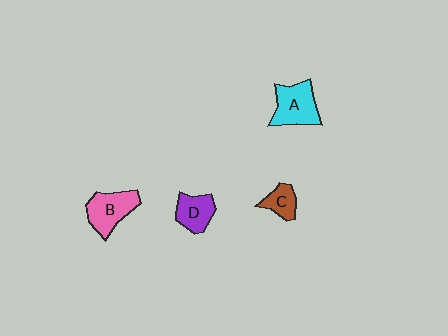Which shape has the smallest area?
Shape C (brown).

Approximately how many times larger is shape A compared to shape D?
Approximately 1.4 times.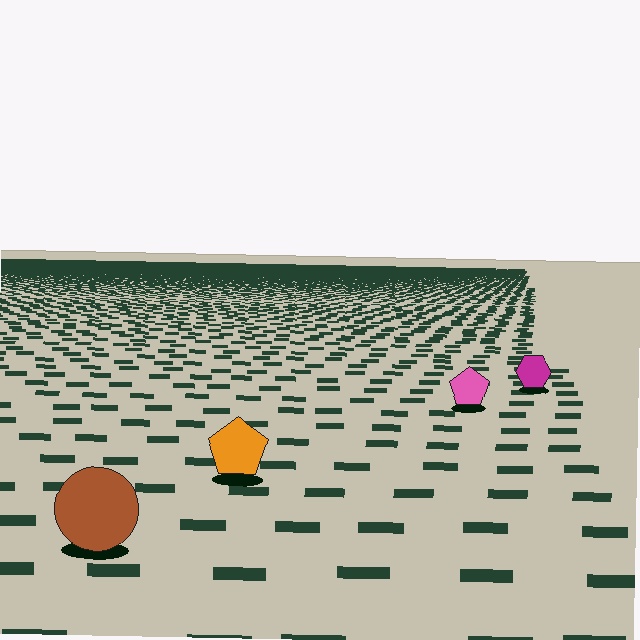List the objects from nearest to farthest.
From nearest to farthest: the brown circle, the orange pentagon, the pink pentagon, the magenta hexagon.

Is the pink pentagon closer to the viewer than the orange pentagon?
No. The orange pentagon is closer — you can tell from the texture gradient: the ground texture is coarser near it.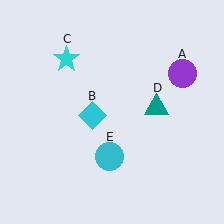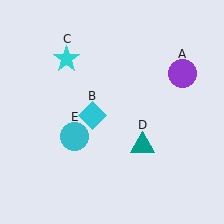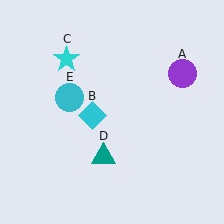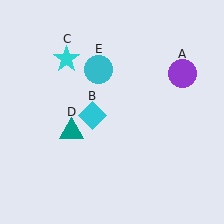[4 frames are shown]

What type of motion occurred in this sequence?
The teal triangle (object D), cyan circle (object E) rotated clockwise around the center of the scene.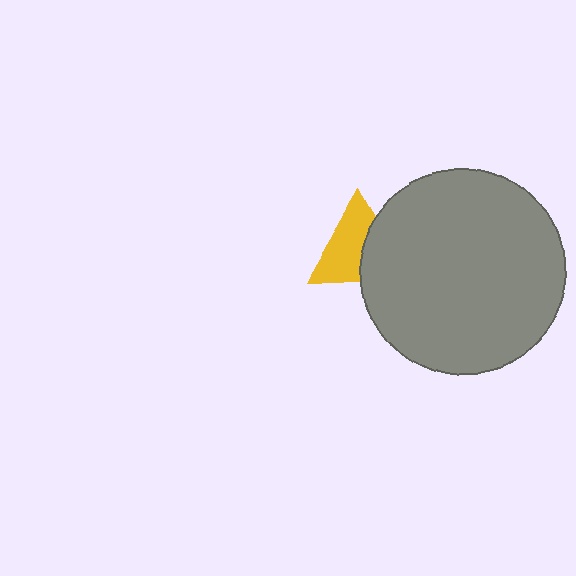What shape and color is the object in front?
The object in front is a gray circle.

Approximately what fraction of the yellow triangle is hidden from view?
Roughly 40% of the yellow triangle is hidden behind the gray circle.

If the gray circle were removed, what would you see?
You would see the complete yellow triangle.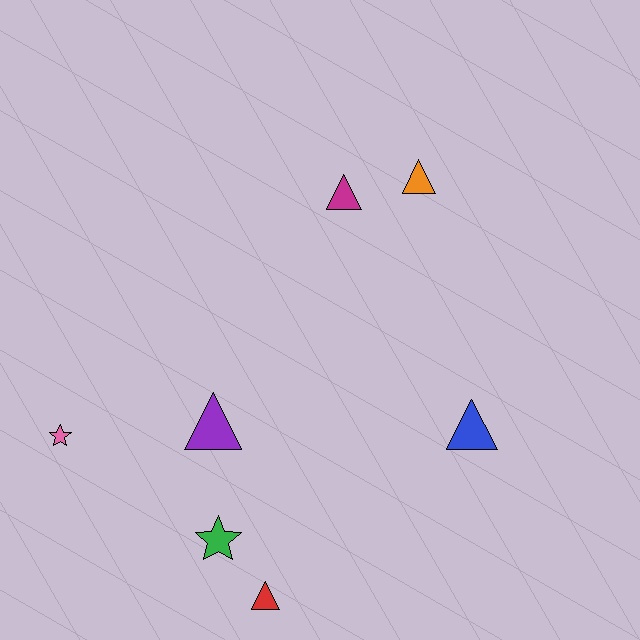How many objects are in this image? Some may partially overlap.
There are 7 objects.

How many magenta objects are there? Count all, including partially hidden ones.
There is 1 magenta object.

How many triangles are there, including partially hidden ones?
There are 5 triangles.